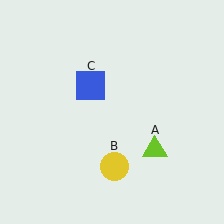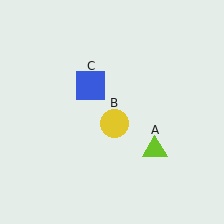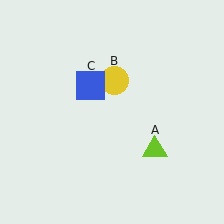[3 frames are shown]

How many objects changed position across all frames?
1 object changed position: yellow circle (object B).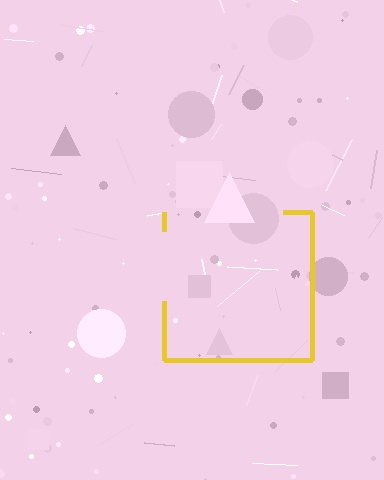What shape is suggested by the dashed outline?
The dashed outline suggests a square.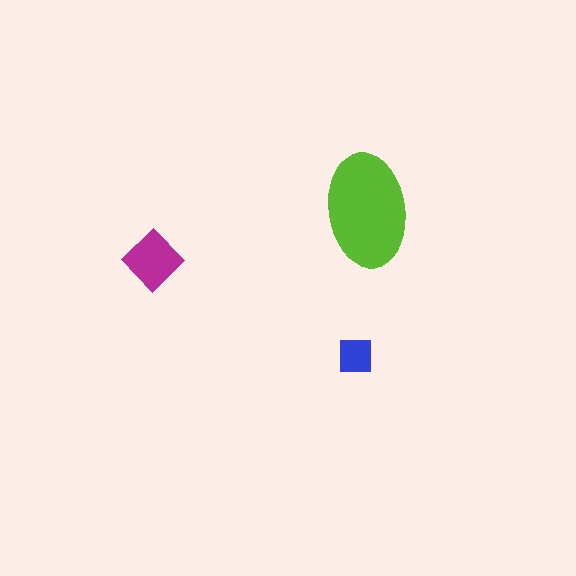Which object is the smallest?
The blue square.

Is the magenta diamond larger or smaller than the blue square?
Larger.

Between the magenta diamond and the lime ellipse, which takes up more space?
The lime ellipse.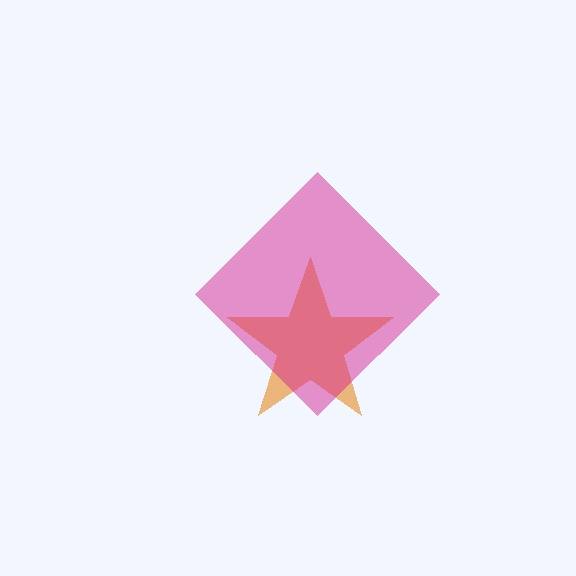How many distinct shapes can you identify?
There are 2 distinct shapes: an orange star, a magenta diamond.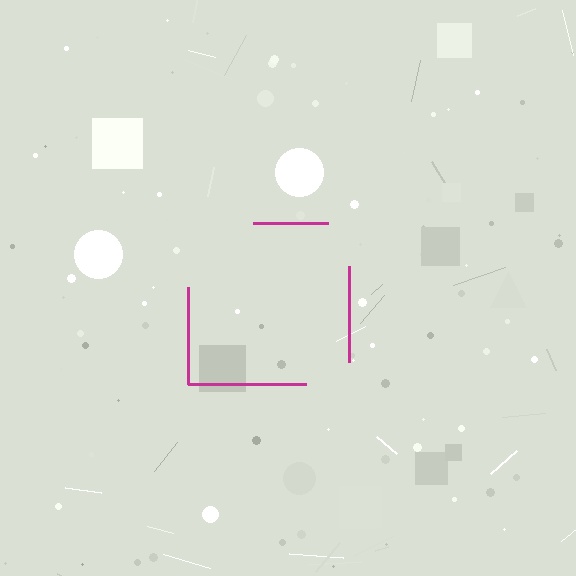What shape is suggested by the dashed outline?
The dashed outline suggests a square.